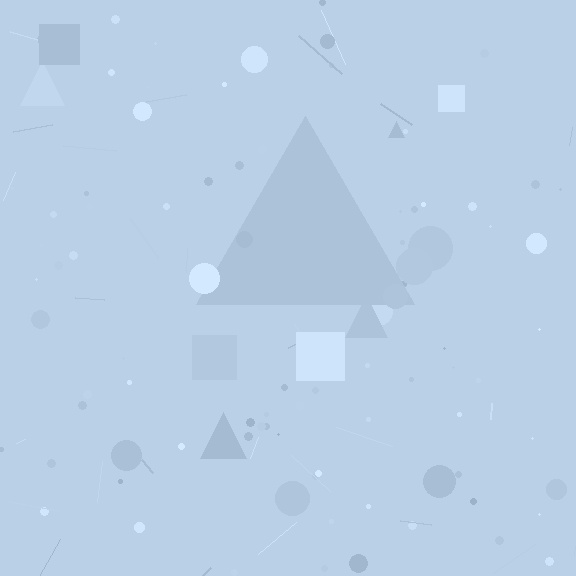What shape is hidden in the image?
A triangle is hidden in the image.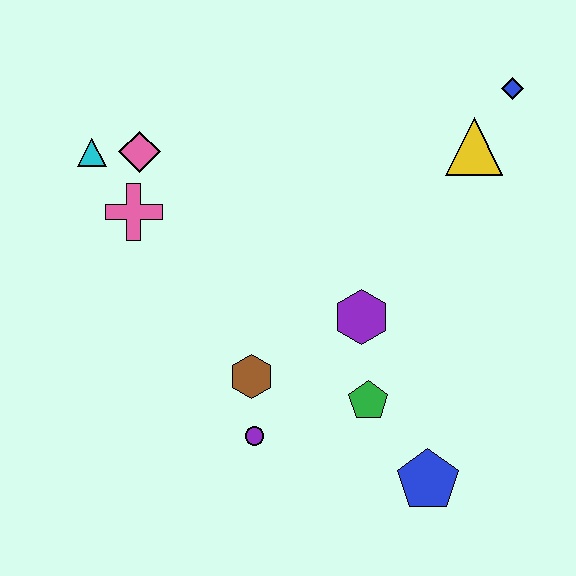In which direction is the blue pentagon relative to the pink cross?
The blue pentagon is to the right of the pink cross.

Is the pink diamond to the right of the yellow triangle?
No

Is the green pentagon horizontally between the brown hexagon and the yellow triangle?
Yes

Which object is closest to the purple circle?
The brown hexagon is closest to the purple circle.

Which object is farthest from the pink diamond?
The blue pentagon is farthest from the pink diamond.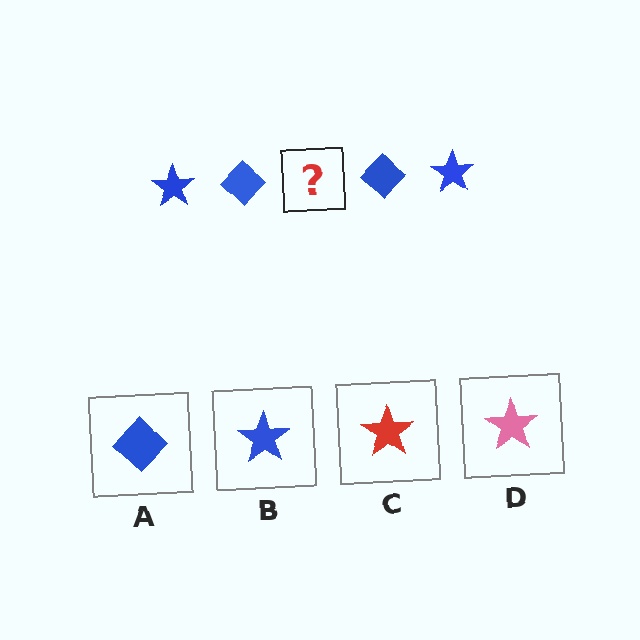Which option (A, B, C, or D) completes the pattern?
B.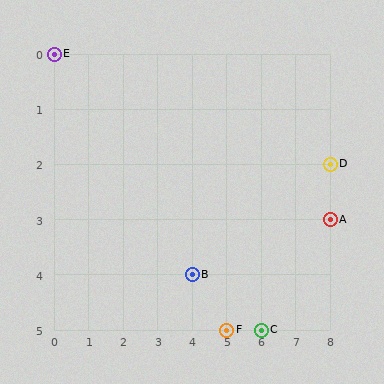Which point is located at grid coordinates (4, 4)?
Point B is at (4, 4).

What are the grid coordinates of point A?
Point A is at grid coordinates (8, 3).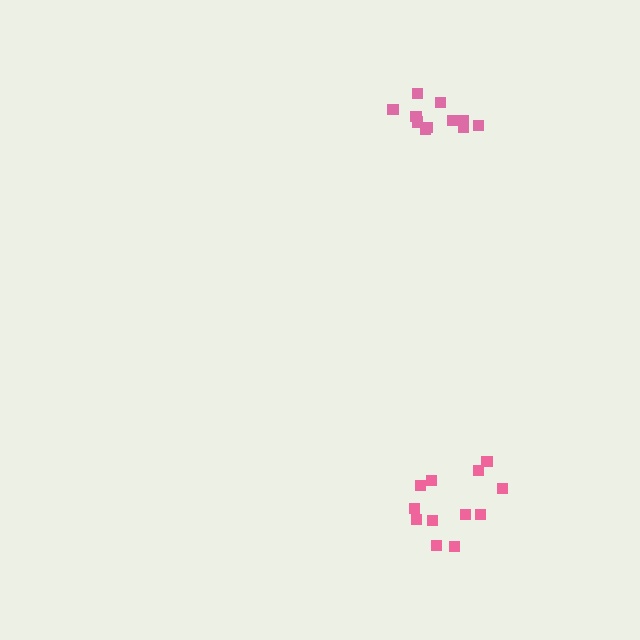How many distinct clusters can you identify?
There are 2 distinct clusters.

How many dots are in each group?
Group 1: 11 dots, Group 2: 12 dots (23 total).